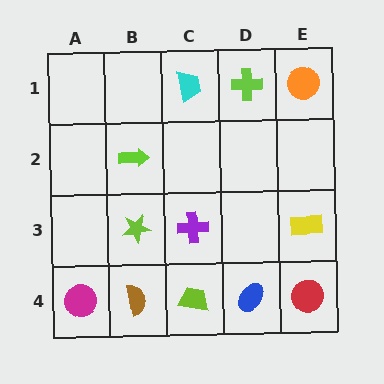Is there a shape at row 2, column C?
No, that cell is empty.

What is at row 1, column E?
An orange circle.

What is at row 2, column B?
A lime arrow.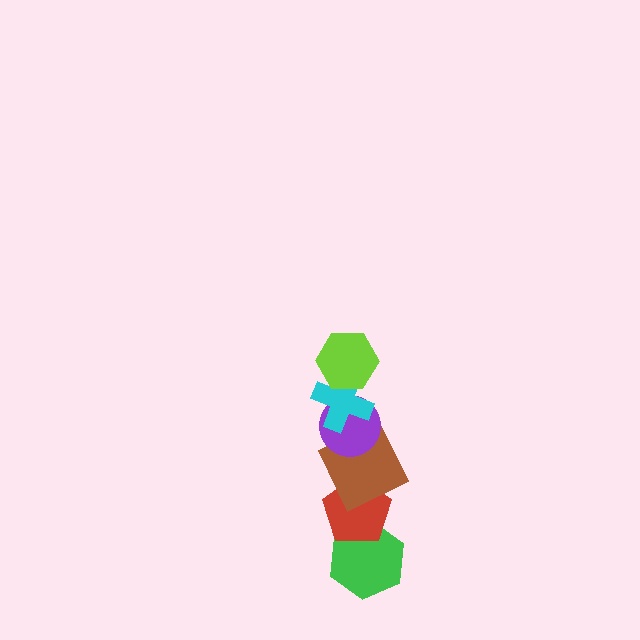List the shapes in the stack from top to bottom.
From top to bottom: the lime hexagon, the cyan cross, the purple circle, the brown square, the red pentagon, the green hexagon.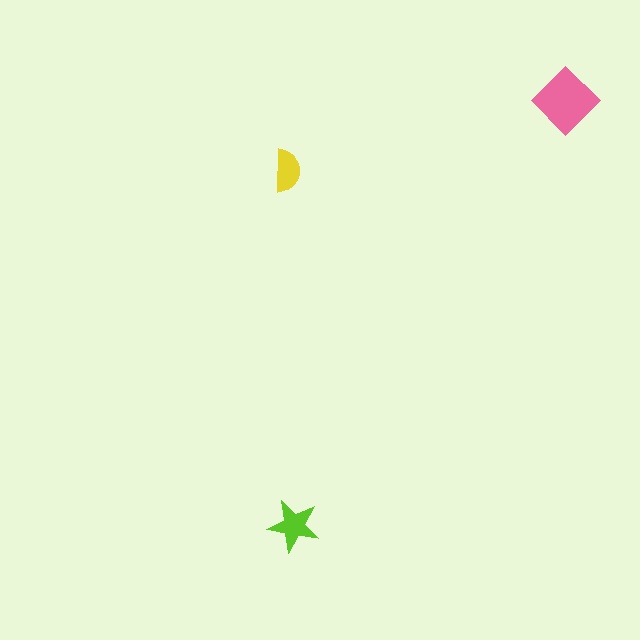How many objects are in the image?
There are 3 objects in the image.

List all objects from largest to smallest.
The pink diamond, the lime star, the yellow semicircle.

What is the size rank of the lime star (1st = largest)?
2nd.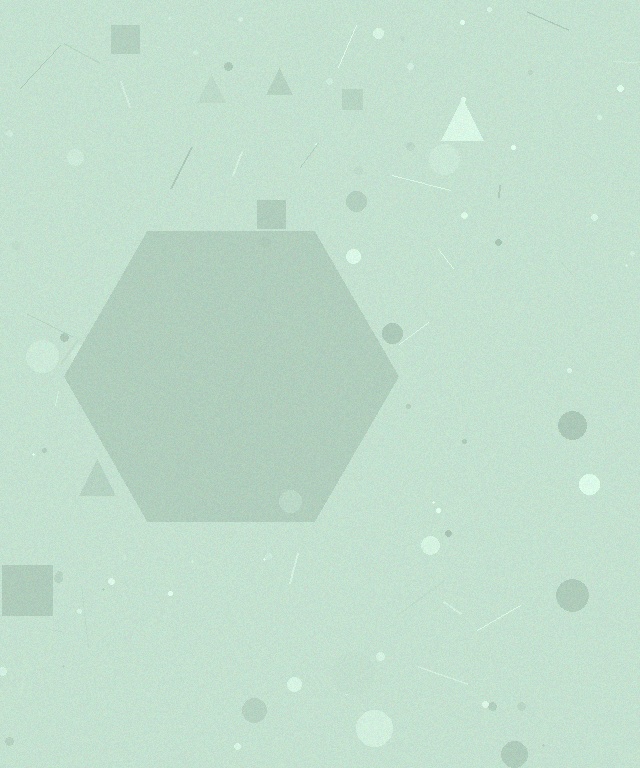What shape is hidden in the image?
A hexagon is hidden in the image.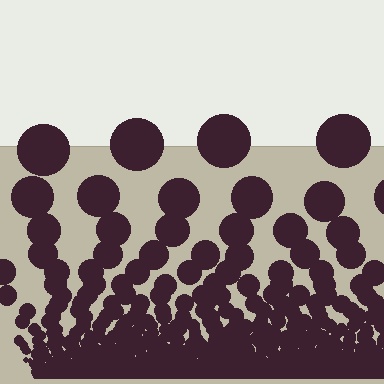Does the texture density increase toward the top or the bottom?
Density increases toward the bottom.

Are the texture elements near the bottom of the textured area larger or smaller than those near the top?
Smaller. The gradient is inverted — elements near the bottom are smaller and denser.